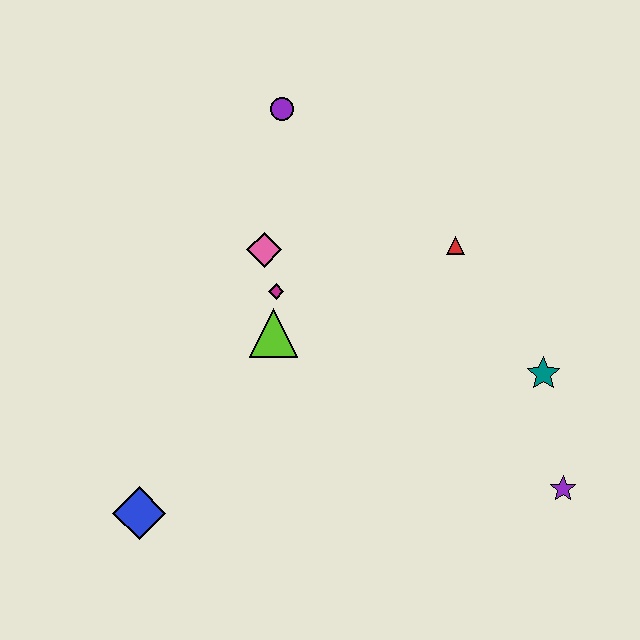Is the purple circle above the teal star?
Yes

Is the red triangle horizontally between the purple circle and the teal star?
Yes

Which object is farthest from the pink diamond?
The purple star is farthest from the pink diamond.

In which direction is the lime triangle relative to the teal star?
The lime triangle is to the left of the teal star.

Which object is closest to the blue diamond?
The lime triangle is closest to the blue diamond.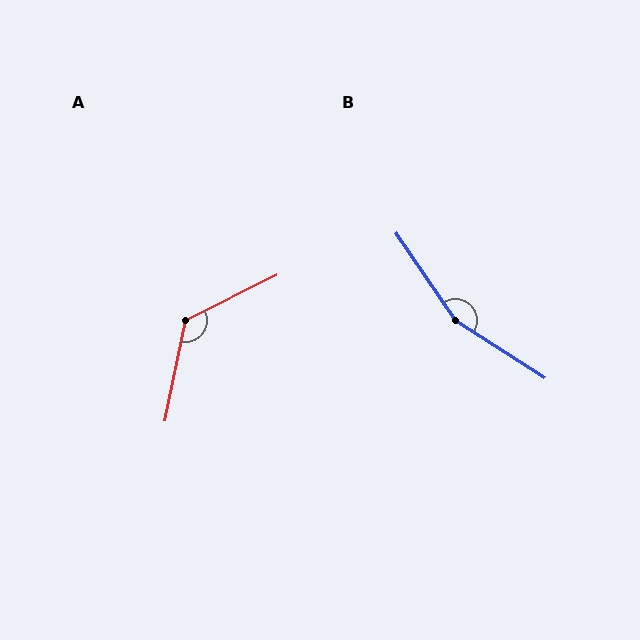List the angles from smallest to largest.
A (128°), B (157°).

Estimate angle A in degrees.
Approximately 128 degrees.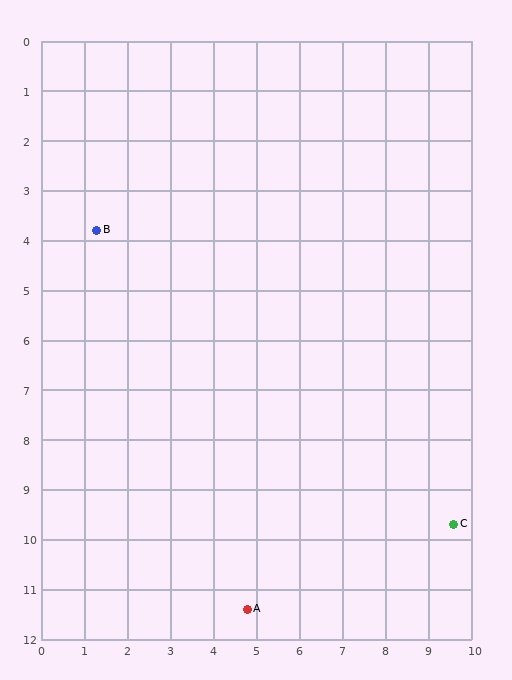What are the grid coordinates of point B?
Point B is at approximately (1.3, 3.8).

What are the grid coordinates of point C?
Point C is at approximately (9.6, 9.7).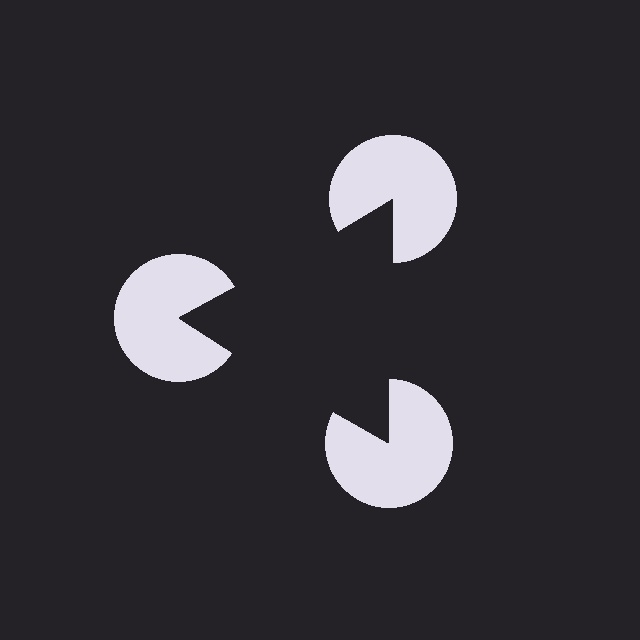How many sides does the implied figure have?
3 sides.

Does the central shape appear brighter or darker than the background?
It typically appears slightly darker than the background, even though no actual brightness change is drawn.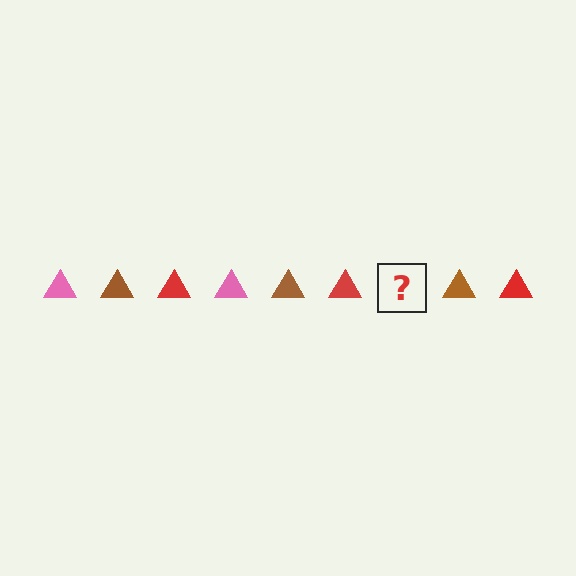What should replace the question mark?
The question mark should be replaced with a pink triangle.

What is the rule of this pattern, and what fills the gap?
The rule is that the pattern cycles through pink, brown, red triangles. The gap should be filled with a pink triangle.